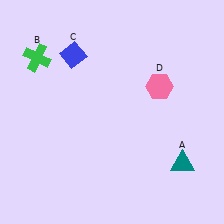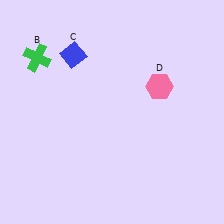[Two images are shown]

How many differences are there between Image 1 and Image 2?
There is 1 difference between the two images.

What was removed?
The teal triangle (A) was removed in Image 2.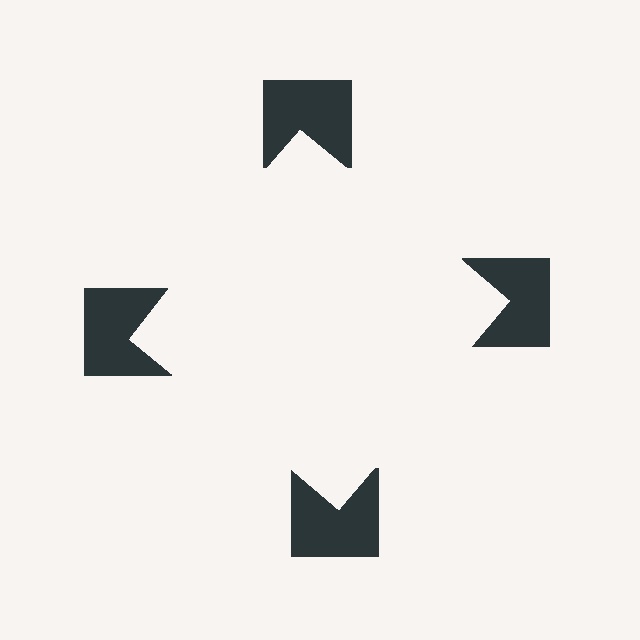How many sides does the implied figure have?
4 sides.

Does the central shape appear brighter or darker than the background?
It typically appears slightly brighter than the background, even though no actual brightness change is drawn.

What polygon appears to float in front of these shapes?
An illusory square — its edges are inferred from the aligned wedge cuts in the notched squares, not physically drawn.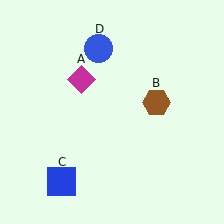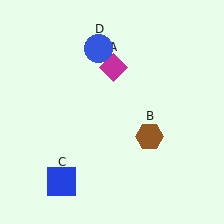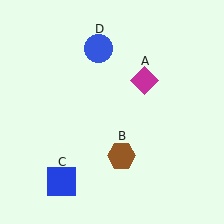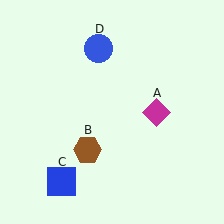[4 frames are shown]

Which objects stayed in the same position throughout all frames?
Blue square (object C) and blue circle (object D) remained stationary.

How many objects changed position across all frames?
2 objects changed position: magenta diamond (object A), brown hexagon (object B).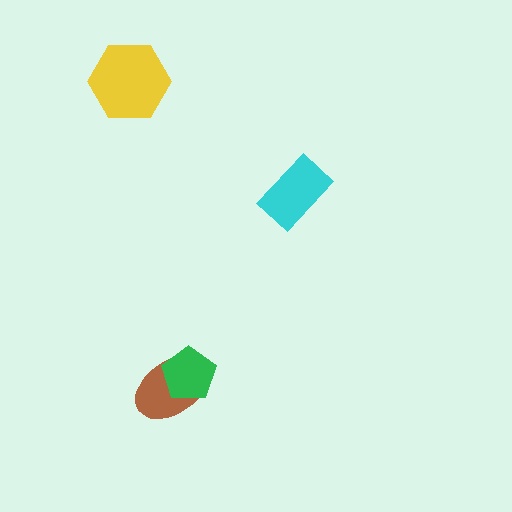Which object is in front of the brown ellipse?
The green pentagon is in front of the brown ellipse.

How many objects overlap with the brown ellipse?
1 object overlaps with the brown ellipse.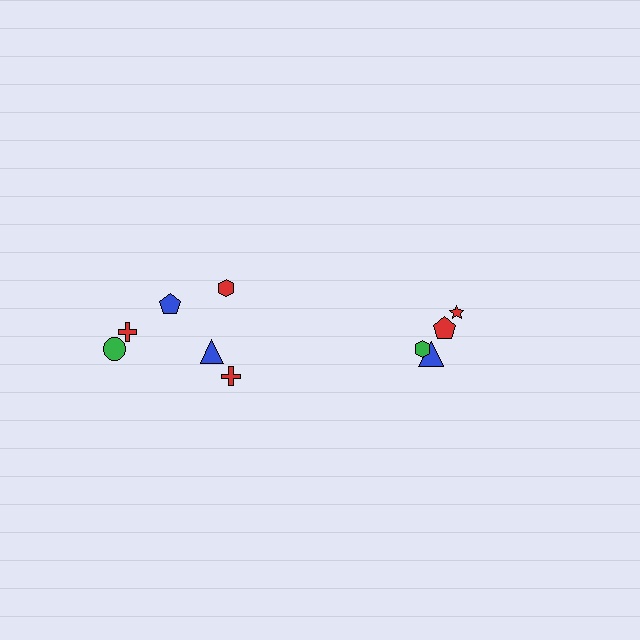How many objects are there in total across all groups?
There are 10 objects.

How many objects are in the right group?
There are 4 objects.